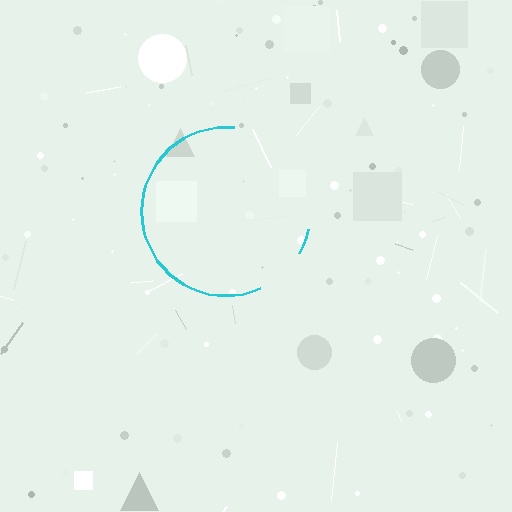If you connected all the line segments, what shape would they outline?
They would outline a circle.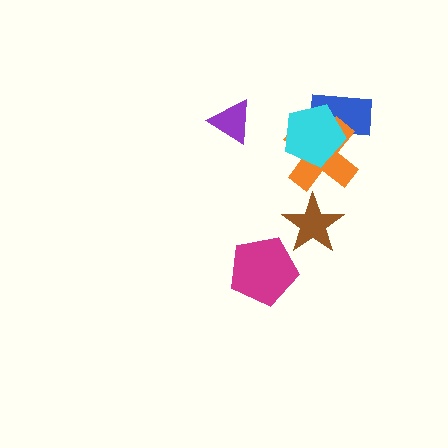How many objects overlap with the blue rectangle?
2 objects overlap with the blue rectangle.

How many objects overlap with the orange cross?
2 objects overlap with the orange cross.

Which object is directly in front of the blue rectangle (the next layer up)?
The orange cross is directly in front of the blue rectangle.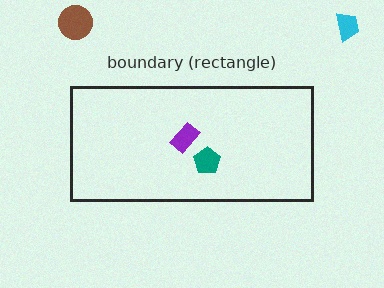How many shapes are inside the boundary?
2 inside, 2 outside.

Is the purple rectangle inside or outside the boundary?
Inside.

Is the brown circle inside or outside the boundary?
Outside.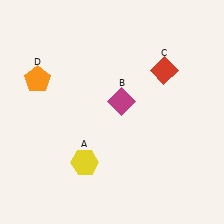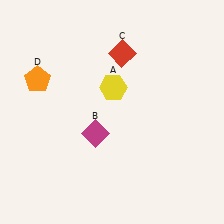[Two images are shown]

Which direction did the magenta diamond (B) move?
The magenta diamond (B) moved down.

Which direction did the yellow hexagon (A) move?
The yellow hexagon (A) moved up.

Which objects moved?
The objects that moved are: the yellow hexagon (A), the magenta diamond (B), the red diamond (C).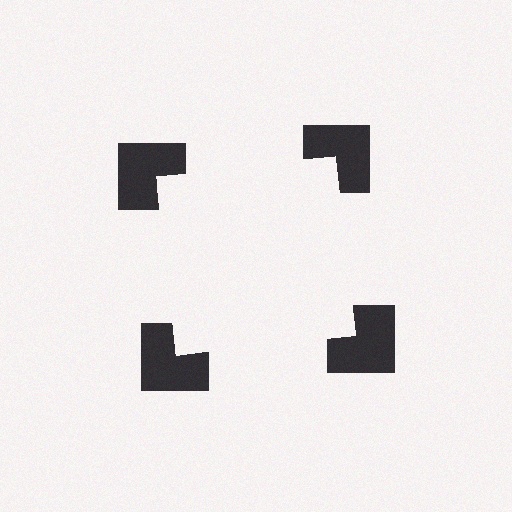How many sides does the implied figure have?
4 sides.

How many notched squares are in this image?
There are 4 — one at each vertex of the illusory square.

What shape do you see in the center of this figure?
An illusory square — its edges are inferred from the aligned wedge cuts in the notched squares, not physically drawn.